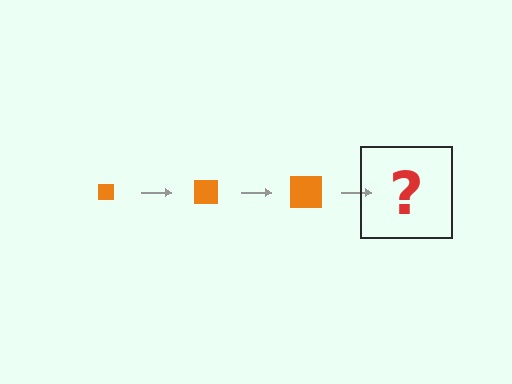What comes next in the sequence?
The next element should be an orange square, larger than the previous one.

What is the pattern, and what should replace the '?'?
The pattern is that the square gets progressively larger each step. The '?' should be an orange square, larger than the previous one.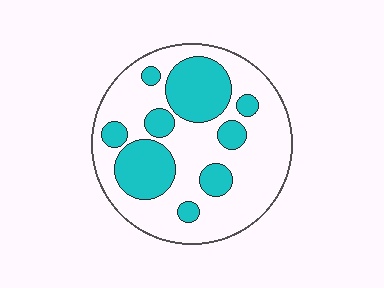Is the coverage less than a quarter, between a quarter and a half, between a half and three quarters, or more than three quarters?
Between a quarter and a half.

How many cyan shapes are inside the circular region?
9.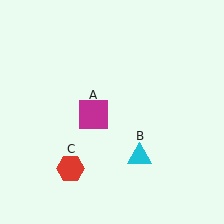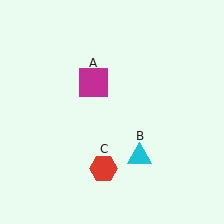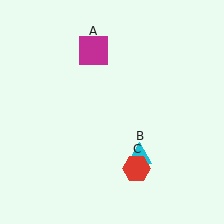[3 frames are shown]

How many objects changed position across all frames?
2 objects changed position: magenta square (object A), red hexagon (object C).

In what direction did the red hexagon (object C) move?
The red hexagon (object C) moved right.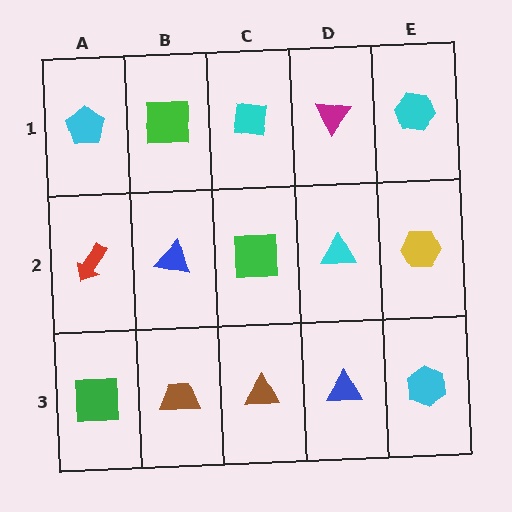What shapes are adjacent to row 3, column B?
A blue triangle (row 2, column B), a green square (row 3, column A), a brown triangle (row 3, column C).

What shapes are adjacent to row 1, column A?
A red arrow (row 2, column A), a green square (row 1, column B).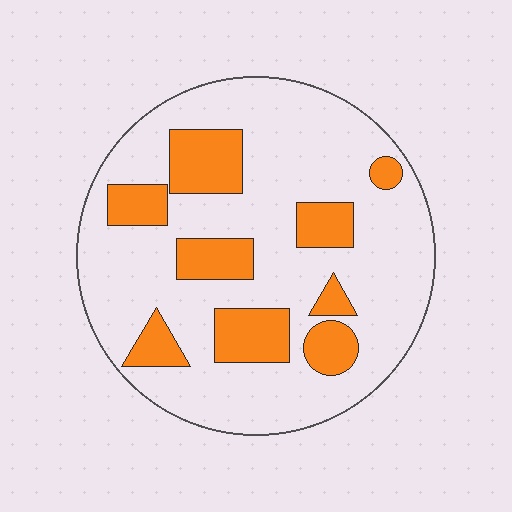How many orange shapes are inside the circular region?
9.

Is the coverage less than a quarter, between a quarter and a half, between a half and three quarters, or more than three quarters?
Less than a quarter.